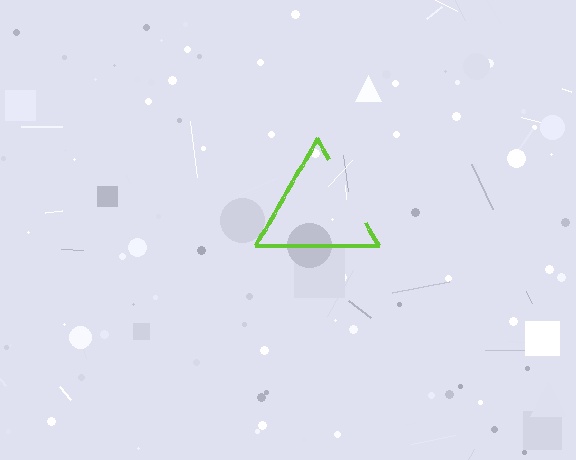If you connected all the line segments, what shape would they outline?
They would outline a triangle.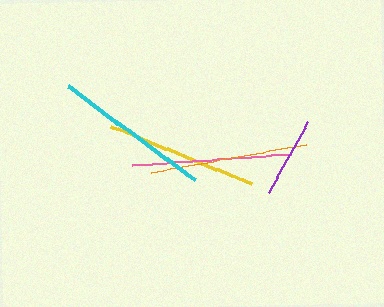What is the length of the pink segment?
The pink segment is approximately 159 pixels long.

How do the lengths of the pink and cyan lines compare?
The pink and cyan lines are approximately the same length.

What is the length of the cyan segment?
The cyan segment is approximately 157 pixels long.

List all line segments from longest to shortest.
From longest to shortest: pink, orange, cyan, yellow, purple.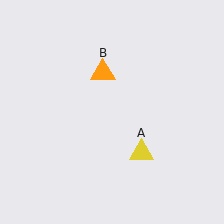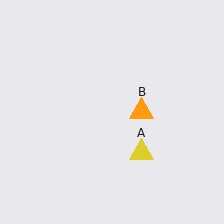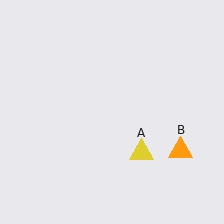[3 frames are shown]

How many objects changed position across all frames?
1 object changed position: orange triangle (object B).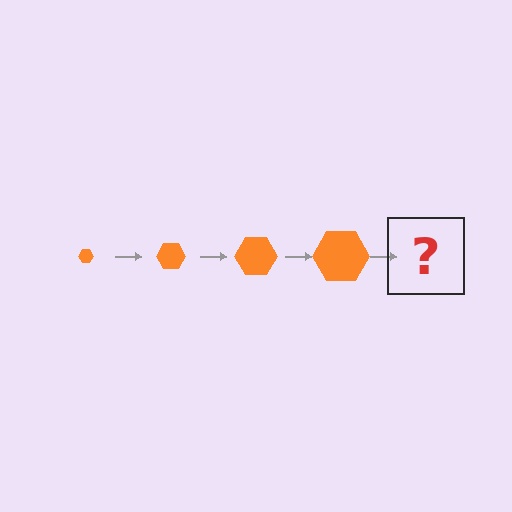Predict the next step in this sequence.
The next step is an orange hexagon, larger than the previous one.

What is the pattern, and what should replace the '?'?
The pattern is that the hexagon gets progressively larger each step. The '?' should be an orange hexagon, larger than the previous one.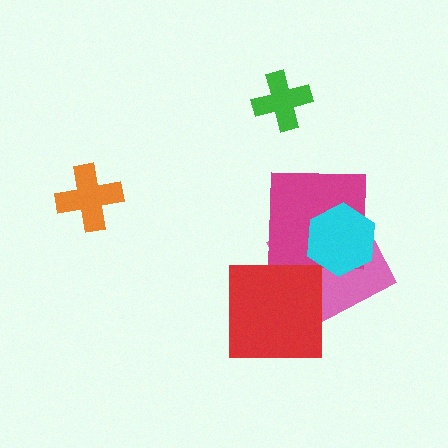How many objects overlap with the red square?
1 object overlaps with the red square.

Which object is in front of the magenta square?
The cyan hexagon is in front of the magenta square.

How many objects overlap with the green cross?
0 objects overlap with the green cross.